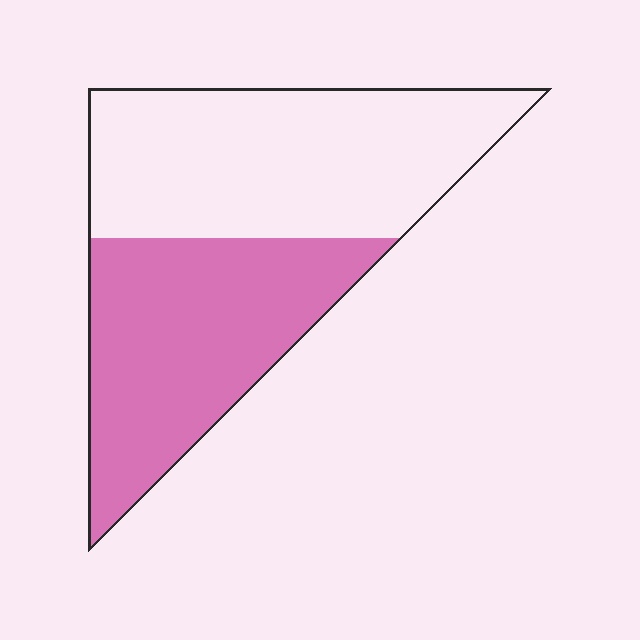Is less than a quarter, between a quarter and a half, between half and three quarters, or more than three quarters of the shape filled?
Between a quarter and a half.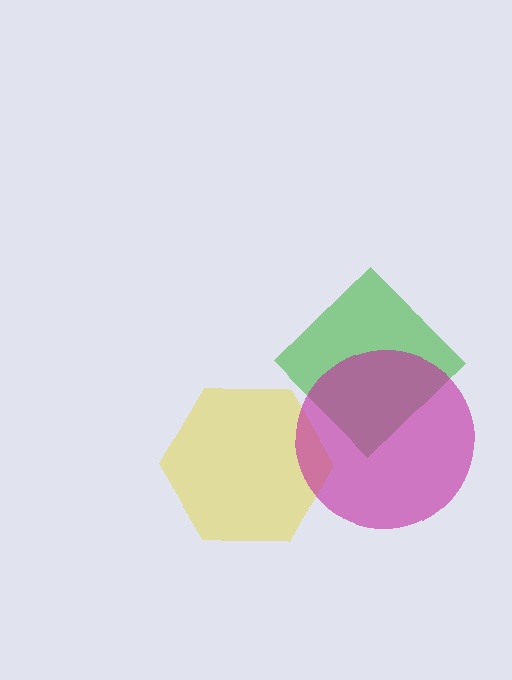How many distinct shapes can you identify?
There are 3 distinct shapes: a green diamond, a yellow hexagon, a magenta circle.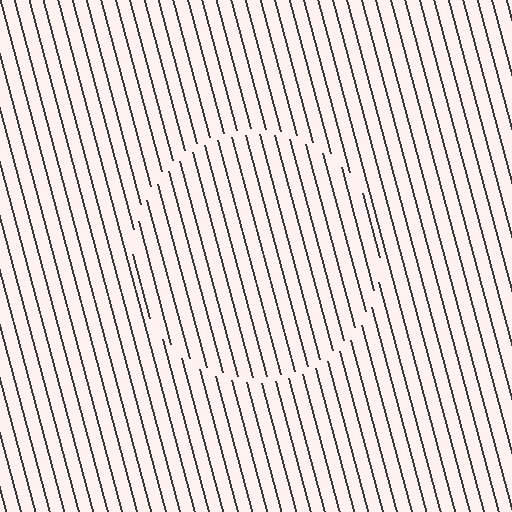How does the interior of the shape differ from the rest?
The interior of the shape contains the same grating, shifted by half a period — the contour is defined by the phase discontinuity where line-ends from the inner and outer gratings abut.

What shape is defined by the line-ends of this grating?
An illusory circle. The interior of the shape contains the same grating, shifted by half a period — the contour is defined by the phase discontinuity where line-ends from the inner and outer gratings abut.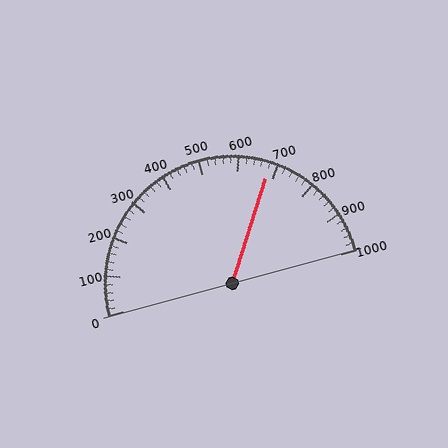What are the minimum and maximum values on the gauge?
The gauge ranges from 0 to 1000.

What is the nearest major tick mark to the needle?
The nearest major tick mark is 700.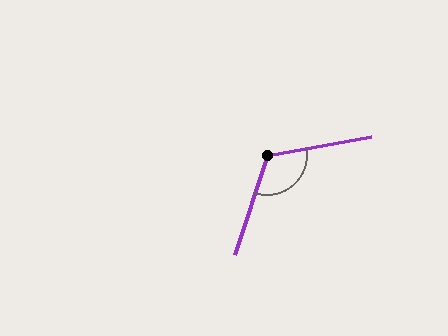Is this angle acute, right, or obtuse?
It is obtuse.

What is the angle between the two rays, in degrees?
Approximately 118 degrees.